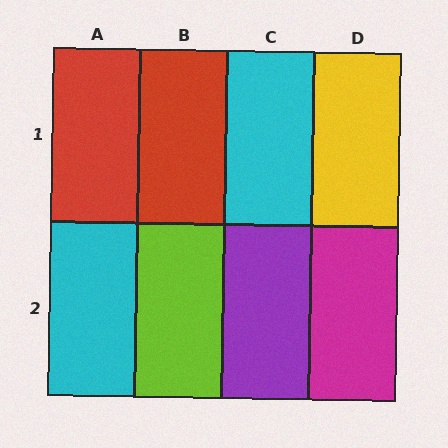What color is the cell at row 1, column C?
Cyan.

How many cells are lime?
1 cell is lime.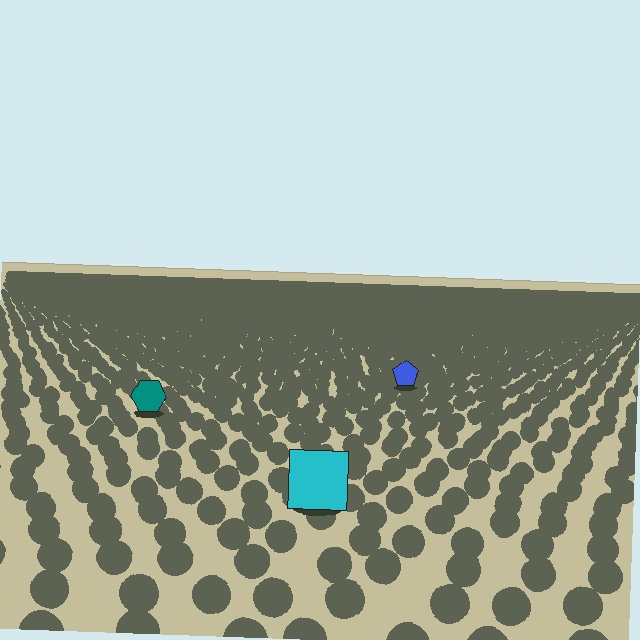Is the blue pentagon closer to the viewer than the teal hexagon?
No. The teal hexagon is closer — you can tell from the texture gradient: the ground texture is coarser near it.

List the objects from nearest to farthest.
From nearest to farthest: the cyan square, the teal hexagon, the blue pentagon.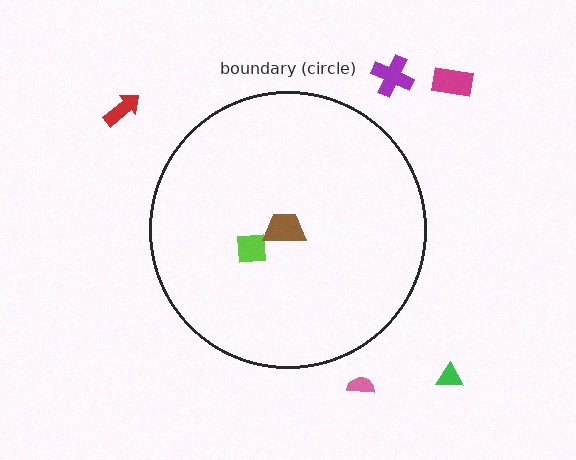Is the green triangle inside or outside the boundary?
Outside.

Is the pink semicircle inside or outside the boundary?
Outside.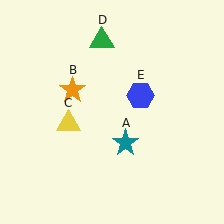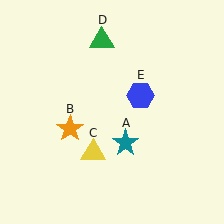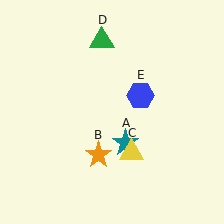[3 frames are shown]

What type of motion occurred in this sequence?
The orange star (object B), yellow triangle (object C) rotated counterclockwise around the center of the scene.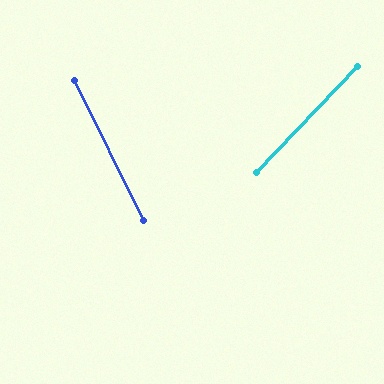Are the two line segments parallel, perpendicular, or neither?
Neither parallel nor perpendicular — they differ by about 70°.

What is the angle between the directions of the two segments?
Approximately 70 degrees.